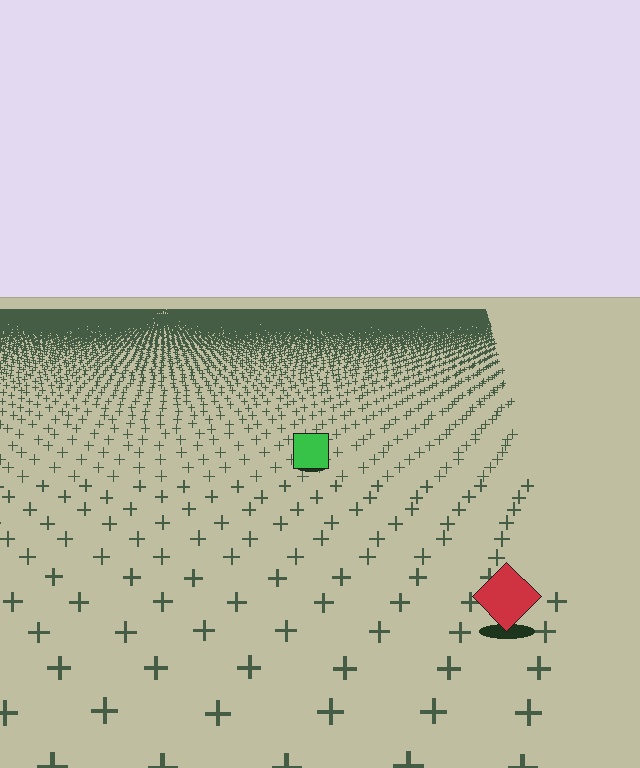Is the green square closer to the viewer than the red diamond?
No. The red diamond is closer — you can tell from the texture gradient: the ground texture is coarser near it.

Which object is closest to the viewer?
The red diamond is closest. The texture marks near it are larger and more spread out.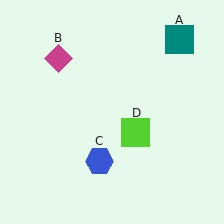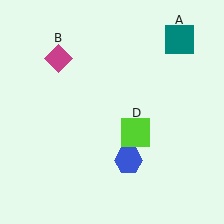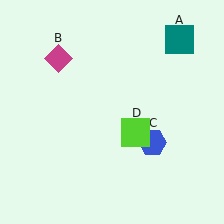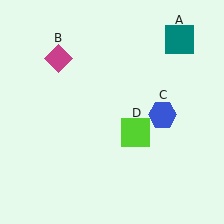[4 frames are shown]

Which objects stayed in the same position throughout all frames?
Teal square (object A) and magenta diamond (object B) and lime square (object D) remained stationary.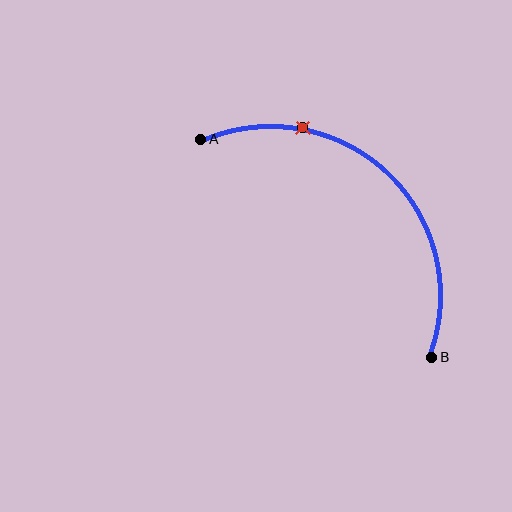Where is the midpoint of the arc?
The arc midpoint is the point on the curve farthest from the straight line joining A and B. It sits above and to the right of that line.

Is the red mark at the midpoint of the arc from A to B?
No. The red mark lies on the arc but is closer to endpoint A. The arc midpoint would be at the point on the curve equidistant along the arc from both A and B.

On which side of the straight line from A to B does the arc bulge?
The arc bulges above and to the right of the straight line connecting A and B.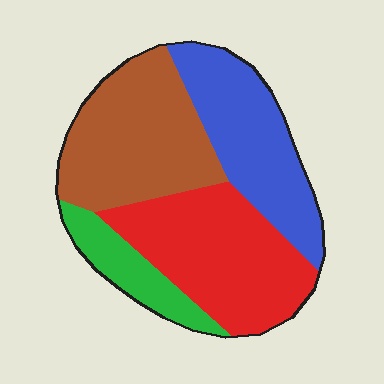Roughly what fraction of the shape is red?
Red covers around 30% of the shape.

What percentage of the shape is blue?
Blue covers about 25% of the shape.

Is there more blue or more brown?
Brown.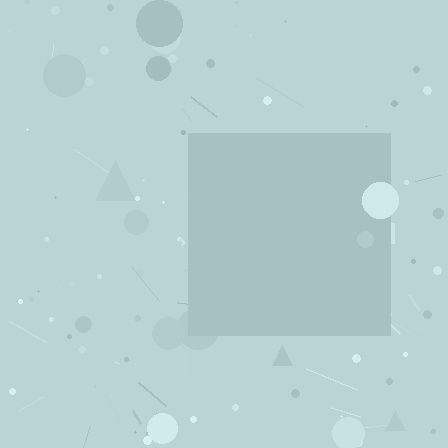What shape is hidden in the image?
A square is hidden in the image.